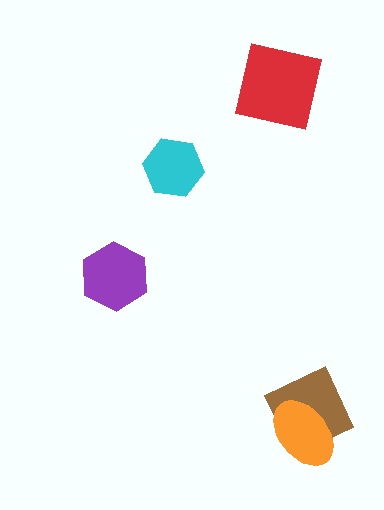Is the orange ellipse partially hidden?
No, no other shape covers it.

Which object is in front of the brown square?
The orange ellipse is in front of the brown square.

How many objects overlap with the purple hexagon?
0 objects overlap with the purple hexagon.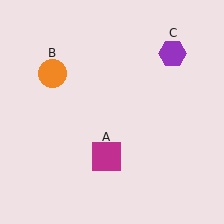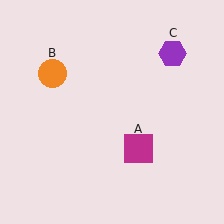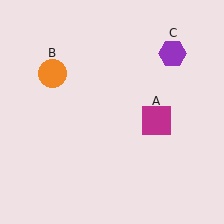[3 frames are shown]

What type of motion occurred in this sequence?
The magenta square (object A) rotated counterclockwise around the center of the scene.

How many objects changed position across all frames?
1 object changed position: magenta square (object A).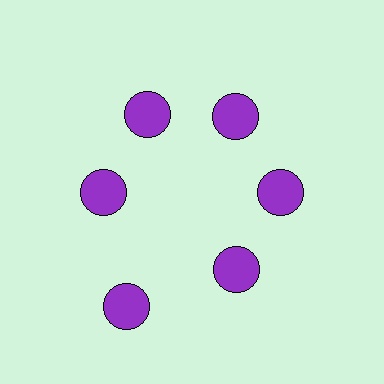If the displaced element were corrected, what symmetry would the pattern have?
It would have 6-fold rotational symmetry — the pattern would map onto itself every 60 degrees.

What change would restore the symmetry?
The symmetry would be restored by moving it inward, back onto the ring so that all 6 circles sit at equal angles and equal distance from the center.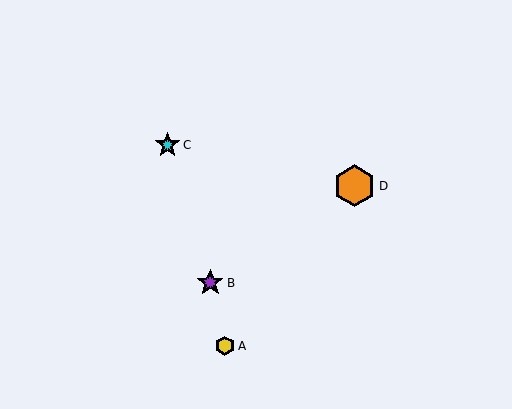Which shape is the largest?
The orange hexagon (labeled D) is the largest.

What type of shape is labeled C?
Shape C is a cyan star.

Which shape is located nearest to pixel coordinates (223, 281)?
The purple star (labeled B) at (210, 283) is nearest to that location.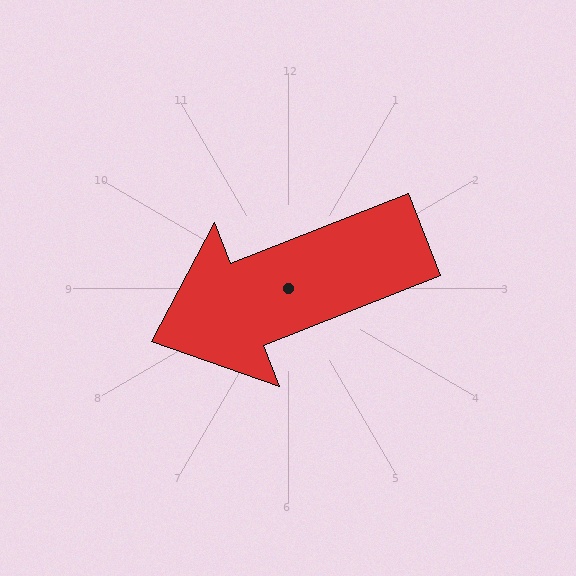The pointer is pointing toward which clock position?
Roughly 8 o'clock.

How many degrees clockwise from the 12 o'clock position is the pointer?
Approximately 248 degrees.